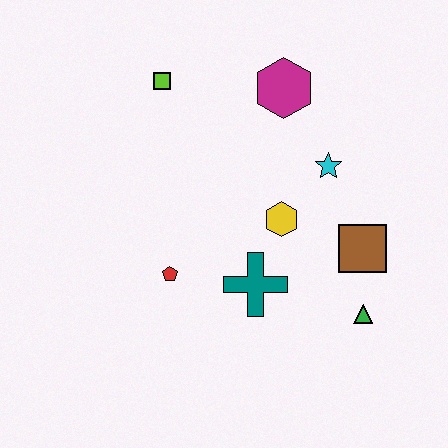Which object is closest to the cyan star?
The yellow hexagon is closest to the cyan star.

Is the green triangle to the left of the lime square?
No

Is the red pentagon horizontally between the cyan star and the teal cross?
No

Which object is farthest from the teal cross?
The lime square is farthest from the teal cross.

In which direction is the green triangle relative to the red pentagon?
The green triangle is to the right of the red pentagon.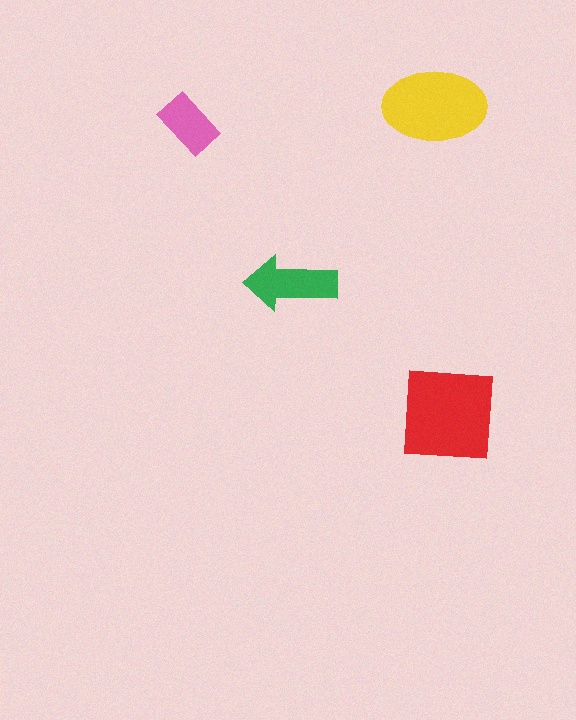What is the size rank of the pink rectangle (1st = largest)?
4th.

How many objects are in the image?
There are 4 objects in the image.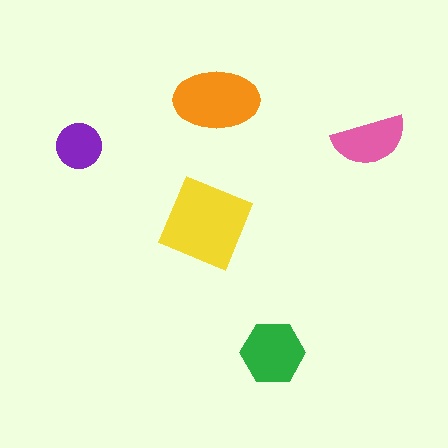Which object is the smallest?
The purple circle.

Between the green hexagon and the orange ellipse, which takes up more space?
The orange ellipse.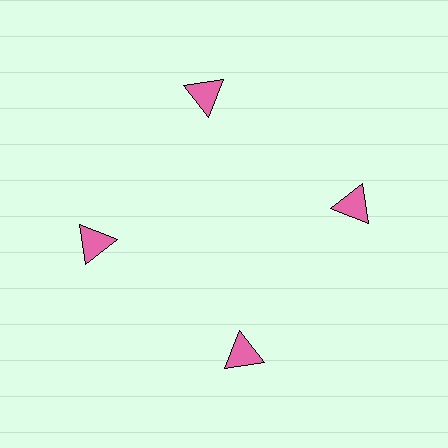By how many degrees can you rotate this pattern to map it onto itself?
The pattern maps onto itself every 90 degrees of rotation.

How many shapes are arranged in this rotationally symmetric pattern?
There are 4 shapes, arranged in 4 groups of 1.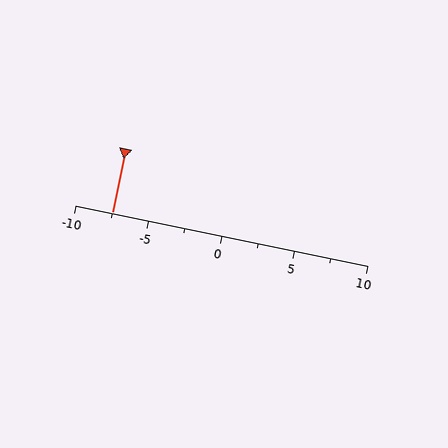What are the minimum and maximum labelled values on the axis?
The axis runs from -10 to 10.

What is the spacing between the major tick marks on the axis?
The major ticks are spaced 5 apart.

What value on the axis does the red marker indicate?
The marker indicates approximately -7.5.